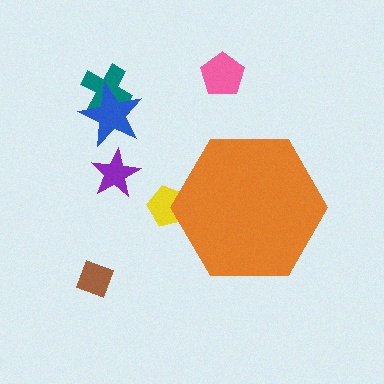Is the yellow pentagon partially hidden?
Yes, the yellow pentagon is partially hidden behind the orange hexagon.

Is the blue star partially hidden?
No, the blue star is fully visible.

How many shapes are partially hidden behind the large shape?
1 shape is partially hidden.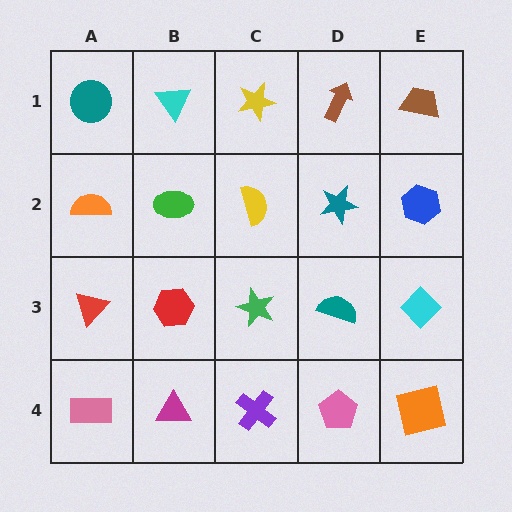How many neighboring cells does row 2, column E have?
3.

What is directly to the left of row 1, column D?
A yellow star.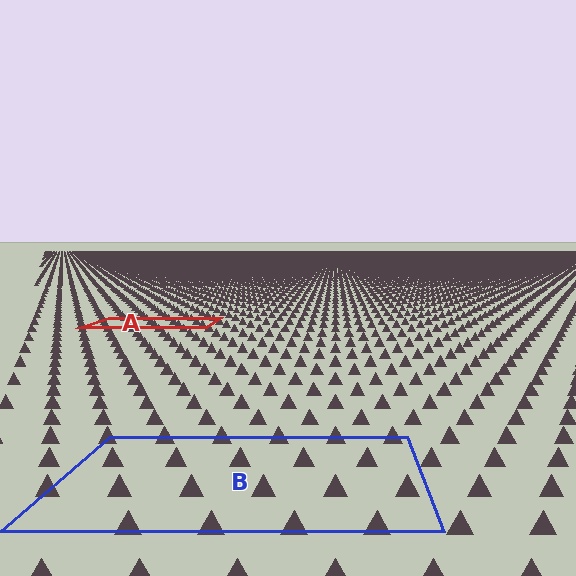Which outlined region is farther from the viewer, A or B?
Region A is farther from the viewer — the texture elements inside it appear smaller and more densely packed.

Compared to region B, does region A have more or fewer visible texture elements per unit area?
Region A has more texture elements per unit area — they are packed more densely because it is farther away.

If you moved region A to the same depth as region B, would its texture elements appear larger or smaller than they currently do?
They would appear larger. At a closer depth, the same texture elements are projected at a bigger on-screen size.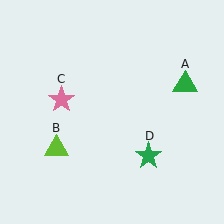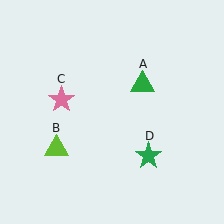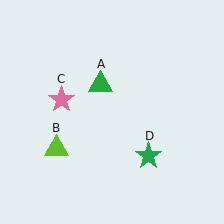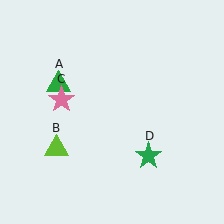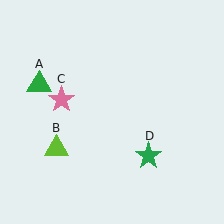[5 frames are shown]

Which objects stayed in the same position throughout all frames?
Lime triangle (object B) and pink star (object C) and green star (object D) remained stationary.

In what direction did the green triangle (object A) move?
The green triangle (object A) moved left.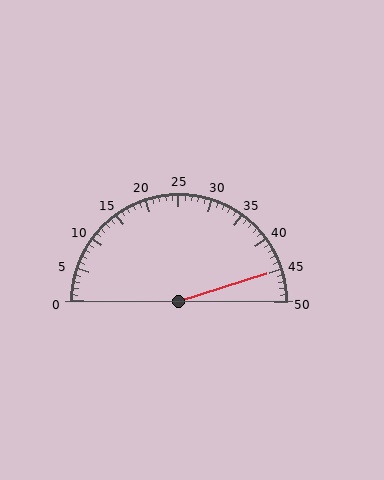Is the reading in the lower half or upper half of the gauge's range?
The reading is in the upper half of the range (0 to 50).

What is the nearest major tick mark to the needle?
The nearest major tick mark is 45.